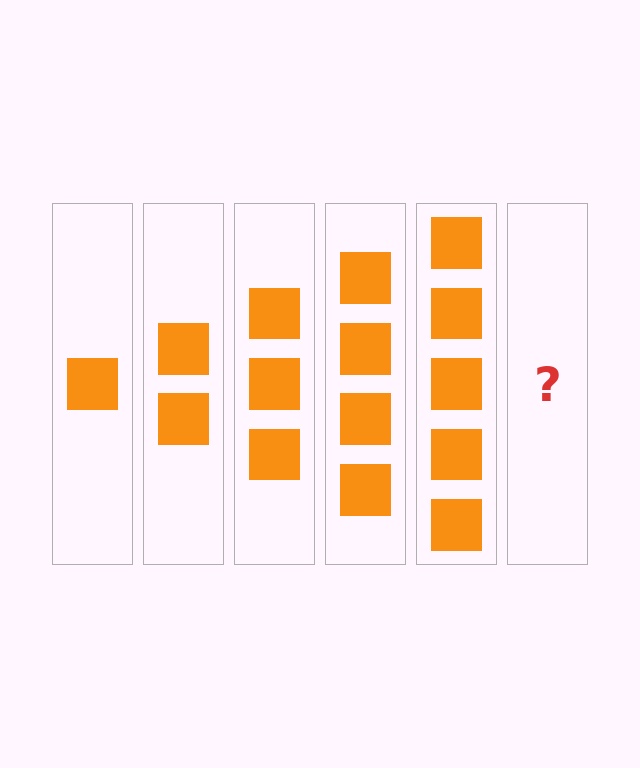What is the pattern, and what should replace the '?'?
The pattern is that each step adds one more square. The '?' should be 6 squares.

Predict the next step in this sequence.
The next step is 6 squares.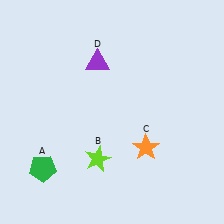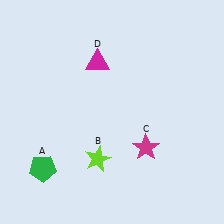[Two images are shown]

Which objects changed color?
C changed from orange to magenta. D changed from purple to magenta.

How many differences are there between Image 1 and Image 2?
There are 2 differences between the two images.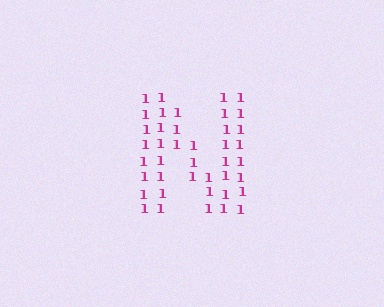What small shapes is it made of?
It is made of small digit 1's.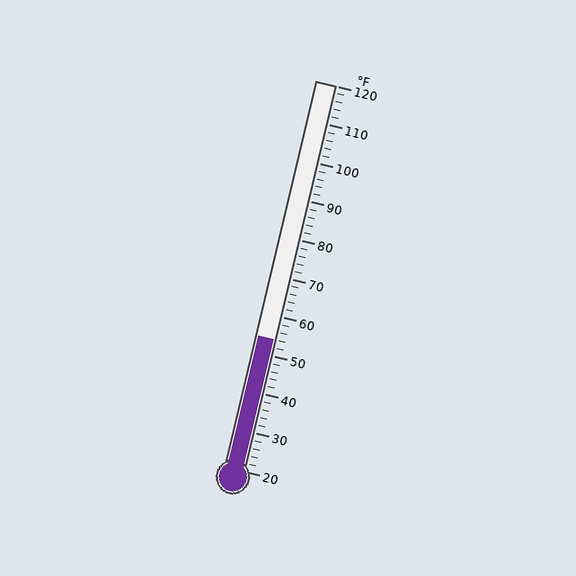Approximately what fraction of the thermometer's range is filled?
The thermometer is filled to approximately 35% of its range.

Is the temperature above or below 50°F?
The temperature is above 50°F.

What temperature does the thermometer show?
The thermometer shows approximately 54°F.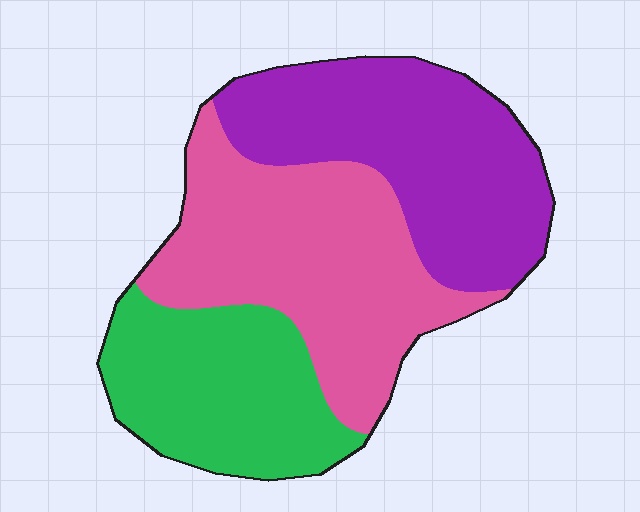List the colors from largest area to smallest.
From largest to smallest: pink, purple, green.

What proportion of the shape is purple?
Purple covers 35% of the shape.